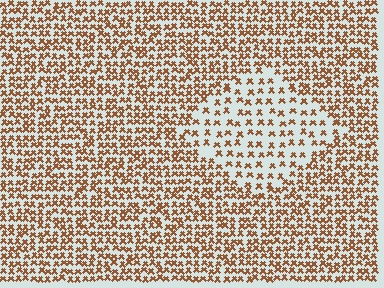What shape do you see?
I see a diamond.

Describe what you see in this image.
The image contains small brown elements arranged at two different densities. A diamond-shaped region is visible where the elements are less densely packed than the surrounding area.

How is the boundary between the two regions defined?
The boundary is defined by a change in element density (approximately 2.1x ratio). All elements are the same color, size, and shape.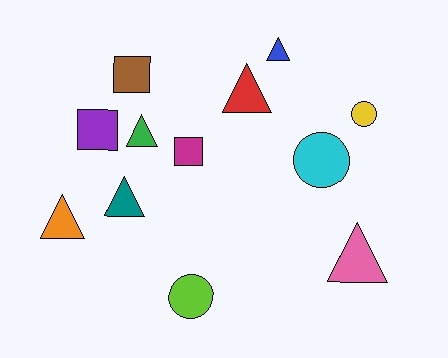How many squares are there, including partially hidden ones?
There are 3 squares.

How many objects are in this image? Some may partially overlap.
There are 12 objects.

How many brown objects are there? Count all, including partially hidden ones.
There is 1 brown object.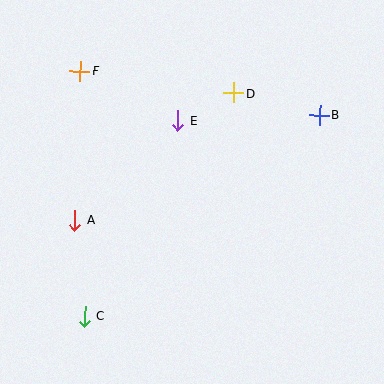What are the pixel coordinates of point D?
Point D is at (233, 93).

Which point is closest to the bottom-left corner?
Point C is closest to the bottom-left corner.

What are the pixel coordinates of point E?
Point E is at (178, 120).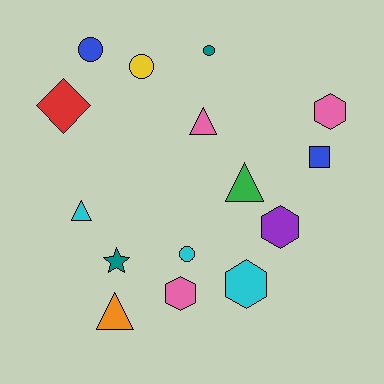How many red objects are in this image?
There is 1 red object.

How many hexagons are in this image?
There are 4 hexagons.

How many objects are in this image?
There are 15 objects.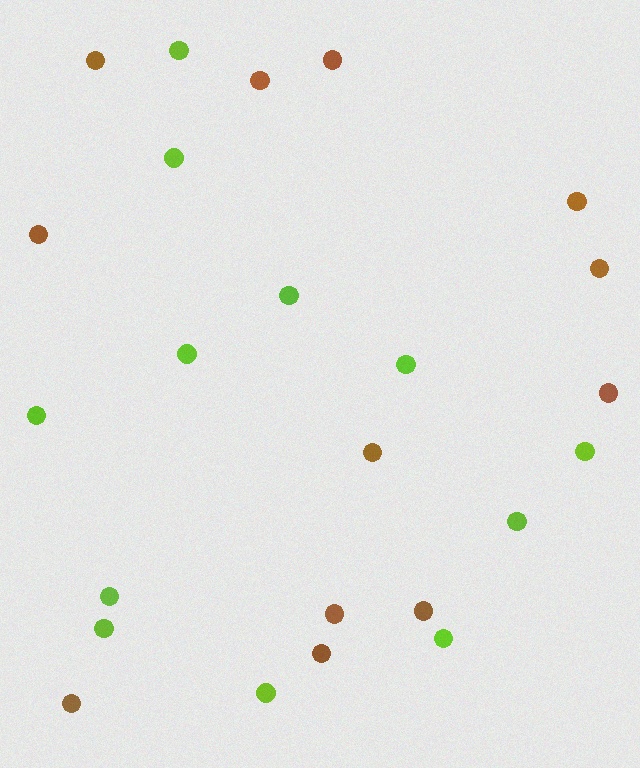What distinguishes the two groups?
There are 2 groups: one group of lime circles (12) and one group of brown circles (12).